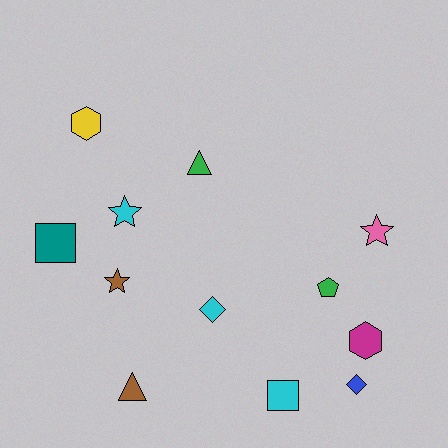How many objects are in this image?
There are 12 objects.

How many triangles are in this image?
There are 2 triangles.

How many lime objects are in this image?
There are no lime objects.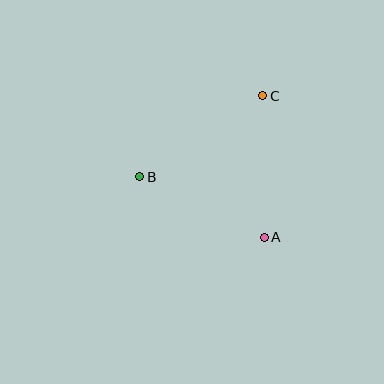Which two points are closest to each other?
Points A and B are closest to each other.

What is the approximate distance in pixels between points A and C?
The distance between A and C is approximately 141 pixels.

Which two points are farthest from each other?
Points B and C are farthest from each other.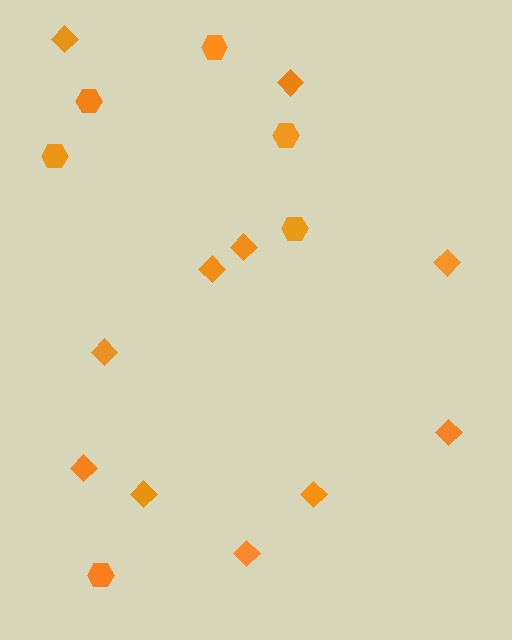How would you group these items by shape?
There are 2 groups: one group of diamonds (11) and one group of hexagons (6).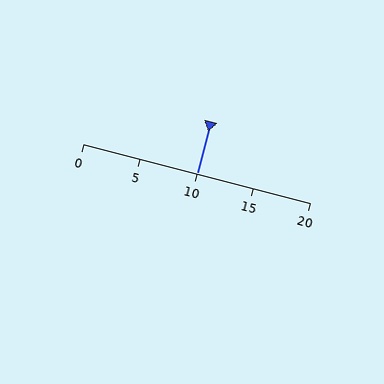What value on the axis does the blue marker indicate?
The marker indicates approximately 10.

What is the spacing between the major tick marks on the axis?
The major ticks are spaced 5 apart.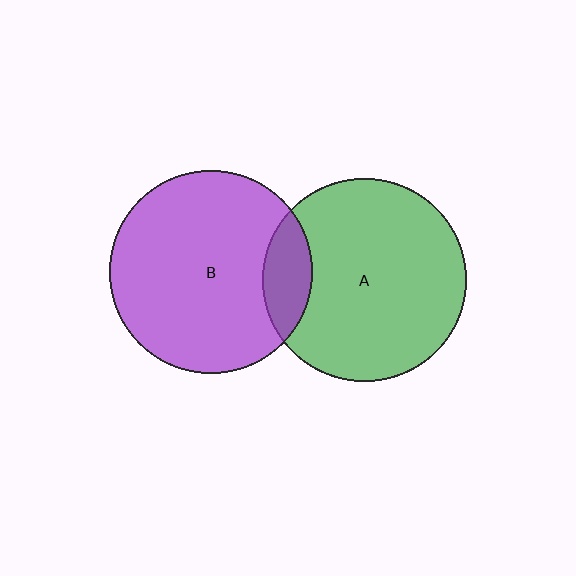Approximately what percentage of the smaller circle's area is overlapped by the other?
Approximately 15%.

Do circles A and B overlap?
Yes.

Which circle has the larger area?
Circle A (green).